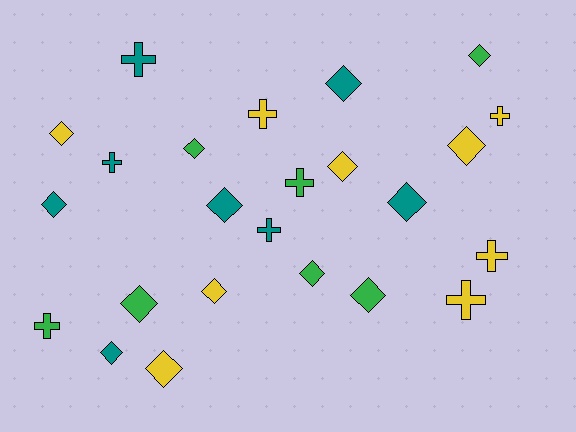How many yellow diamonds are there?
There are 5 yellow diamonds.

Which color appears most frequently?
Yellow, with 9 objects.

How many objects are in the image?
There are 24 objects.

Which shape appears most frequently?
Diamond, with 15 objects.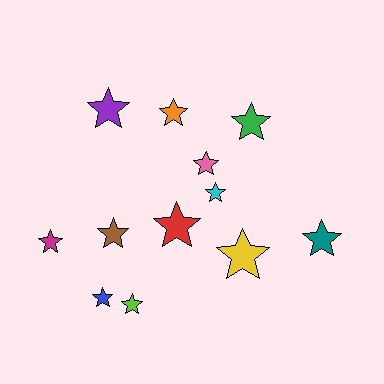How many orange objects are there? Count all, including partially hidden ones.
There is 1 orange object.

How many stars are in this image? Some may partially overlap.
There are 12 stars.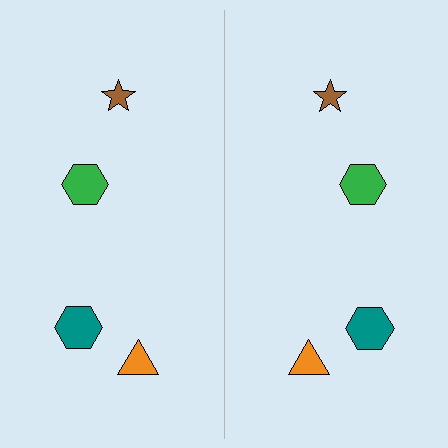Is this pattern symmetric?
Yes, this pattern has bilateral (reflection) symmetry.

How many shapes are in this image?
There are 8 shapes in this image.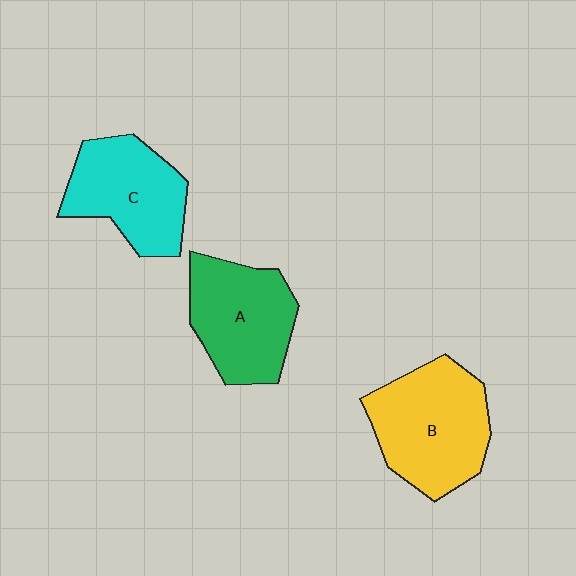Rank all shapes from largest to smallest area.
From largest to smallest: B (yellow), A (green), C (cyan).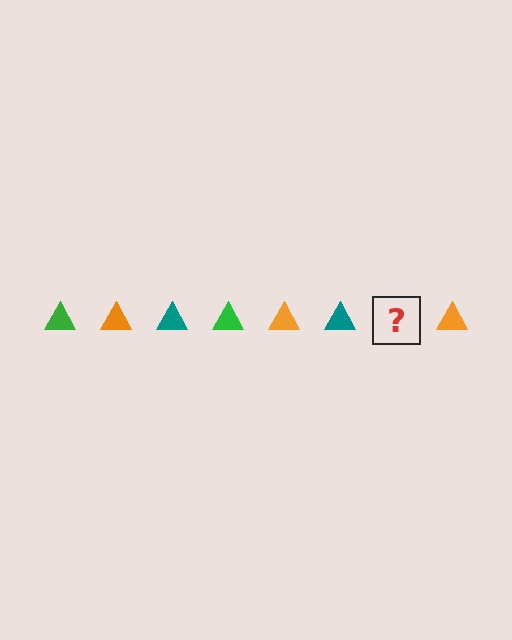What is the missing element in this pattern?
The missing element is a green triangle.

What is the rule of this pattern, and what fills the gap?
The rule is that the pattern cycles through green, orange, teal triangles. The gap should be filled with a green triangle.